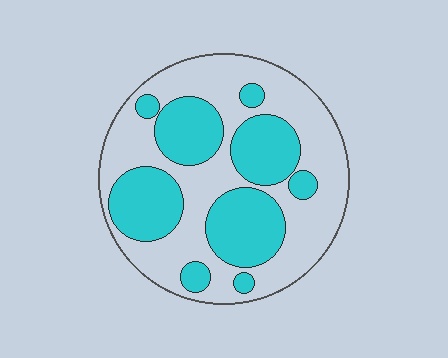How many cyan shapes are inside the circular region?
9.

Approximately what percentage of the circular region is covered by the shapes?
Approximately 40%.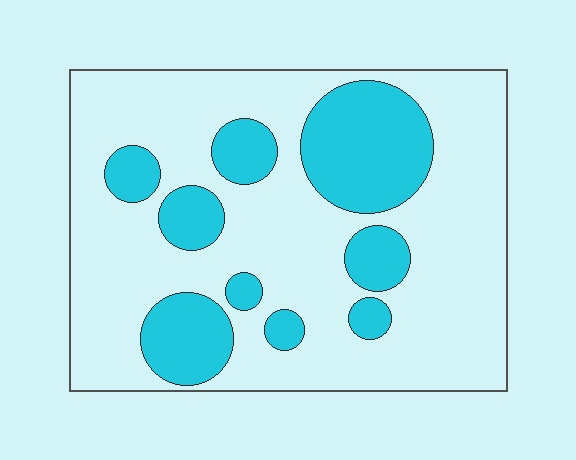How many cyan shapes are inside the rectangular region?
9.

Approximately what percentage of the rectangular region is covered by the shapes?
Approximately 25%.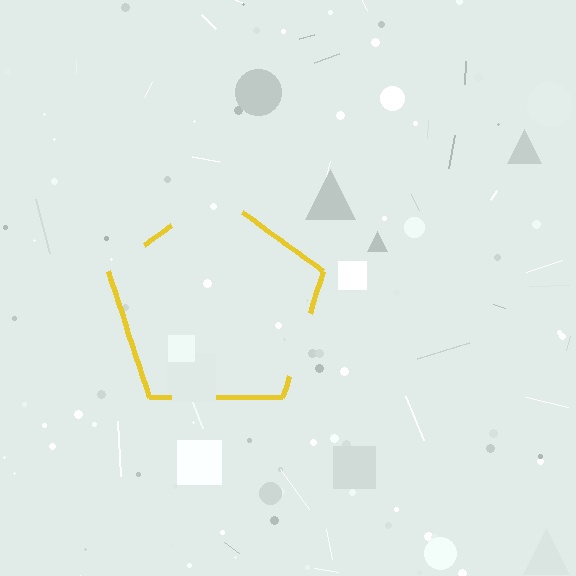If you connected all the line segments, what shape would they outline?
They would outline a pentagon.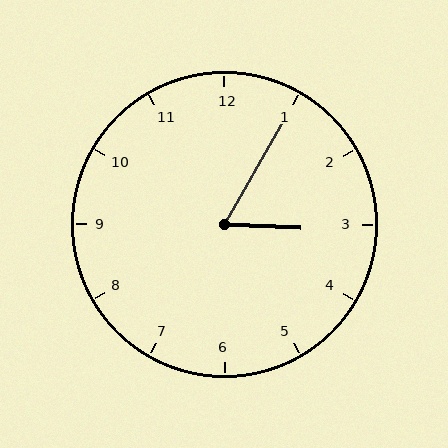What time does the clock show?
3:05.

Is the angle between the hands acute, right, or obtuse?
It is acute.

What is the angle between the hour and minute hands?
Approximately 62 degrees.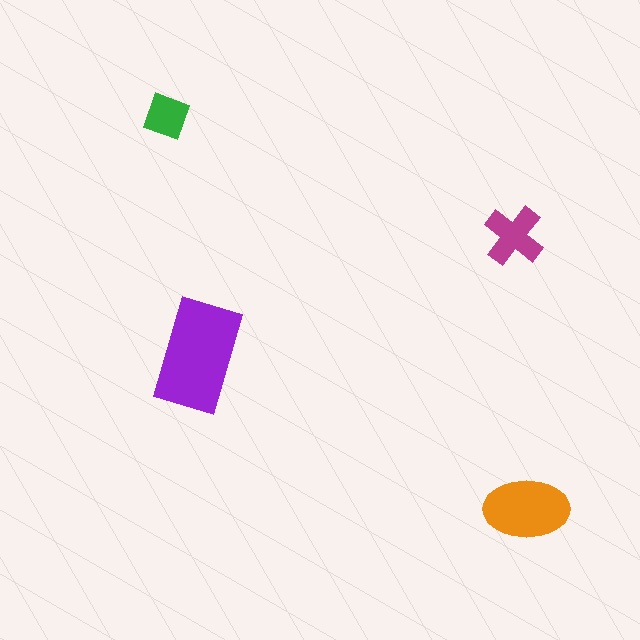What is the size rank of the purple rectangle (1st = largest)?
1st.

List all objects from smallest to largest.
The green diamond, the magenta cross, the orange ellipse, the purple rectangle.